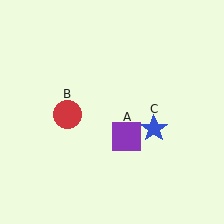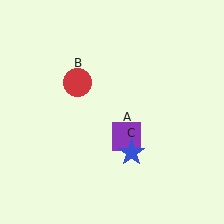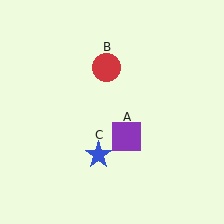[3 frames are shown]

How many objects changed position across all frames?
2 objects changed position: red circle (object B), blue star (object C).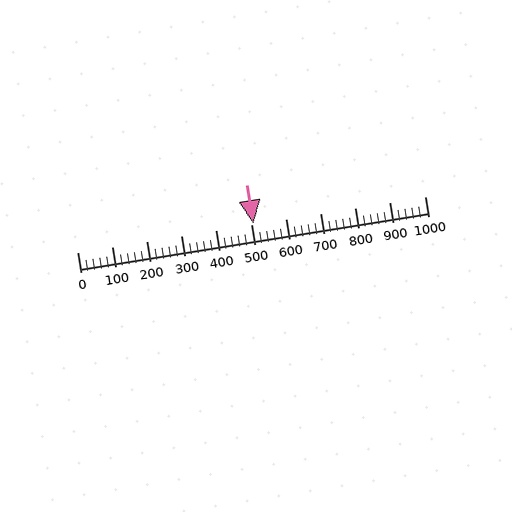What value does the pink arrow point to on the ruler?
The pink arrow points to approximately 506.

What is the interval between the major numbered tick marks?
The major tick marks are spaced 100 units apart.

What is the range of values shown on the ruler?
The ruler shows values from 0 to 1000.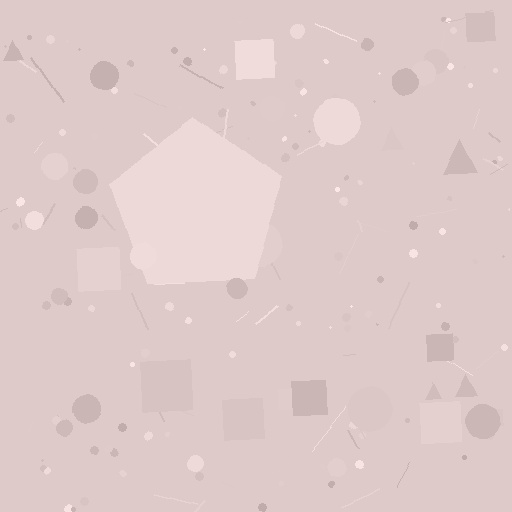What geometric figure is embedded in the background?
A pentagon is embedded in the background.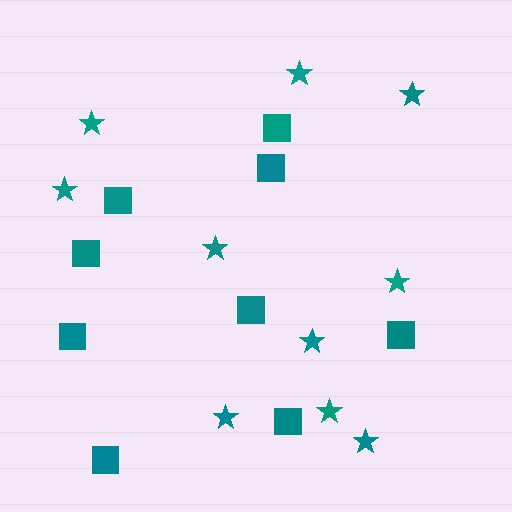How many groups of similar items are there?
There are 2 groups: one group of stars (10) and one group of squares (9).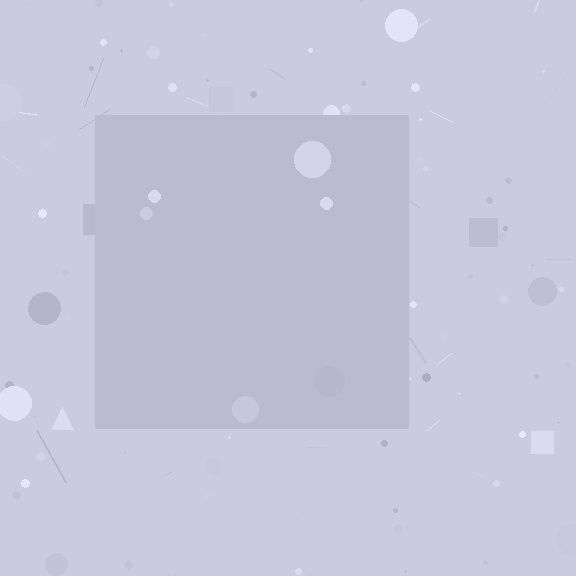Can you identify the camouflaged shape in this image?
The camouflaged shape is a square.